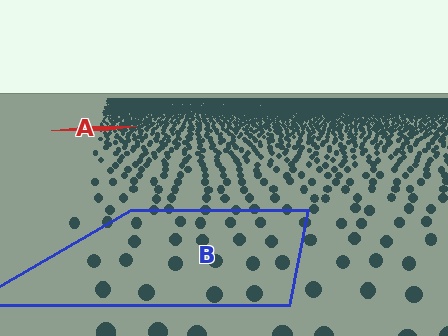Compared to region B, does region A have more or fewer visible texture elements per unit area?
Region A has more texture elements per unit area — they are packed more densely because it is farther away.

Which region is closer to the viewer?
Region B is closer. The texture elements there are larger and more spread out.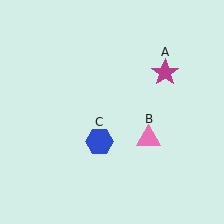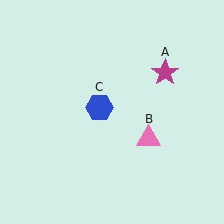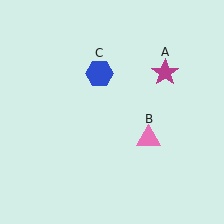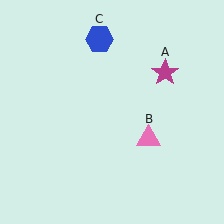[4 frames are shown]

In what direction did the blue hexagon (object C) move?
The blue hexagon (object C) moved up.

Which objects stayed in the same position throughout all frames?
Magenta star (object A) and pink triangle (object B) remained stationary.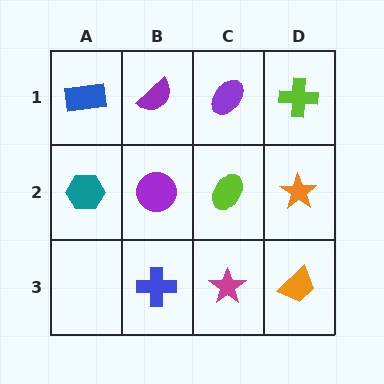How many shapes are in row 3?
3 shapes.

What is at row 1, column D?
A lime cross.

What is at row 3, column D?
An orange trapezoid.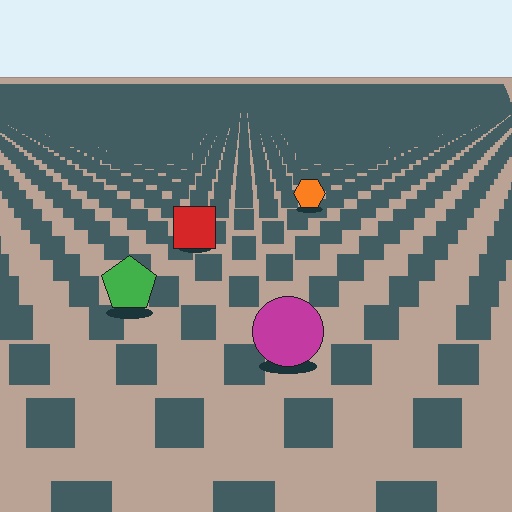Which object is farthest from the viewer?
The orange hexagon is farthest from the viewer. It appears smaller and the ground texture around it is denser.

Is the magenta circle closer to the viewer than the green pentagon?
Yes. The magenta circle is closer — you can tell from the texture gradient: the ground texture is coarser near it.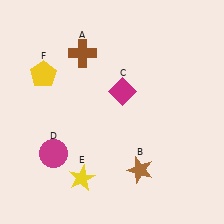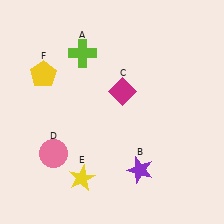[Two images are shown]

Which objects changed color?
A changed from brown to lime. B changed from brown to purple. D changed from magenta to pink.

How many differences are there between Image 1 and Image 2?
There are 3 differences between the two images.